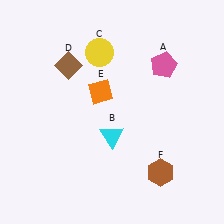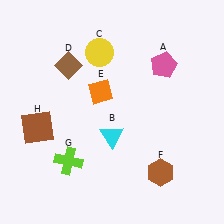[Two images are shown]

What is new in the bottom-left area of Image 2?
A brown square (H) was added in the bottom-left area of Image 2.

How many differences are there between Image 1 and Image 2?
There are 2 differences between the two images.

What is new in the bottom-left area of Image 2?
A lime cross (G) was added in the bottom-left area of Image 2.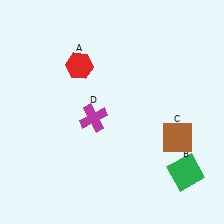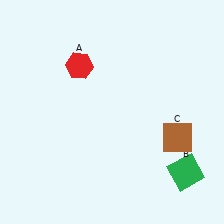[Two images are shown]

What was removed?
The magenta cross (D) was removed in Image 2.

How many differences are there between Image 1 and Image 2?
There is 1 difference between the two images.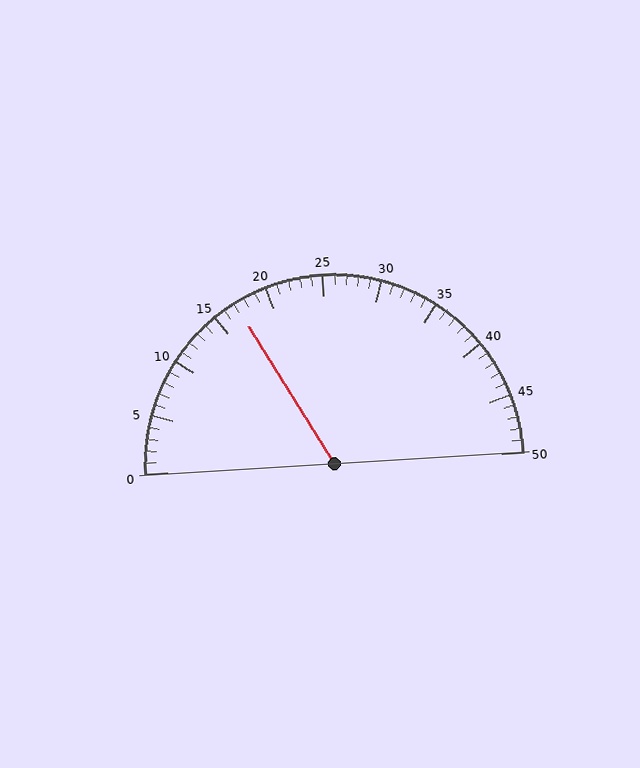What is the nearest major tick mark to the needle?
The nearest major tick mark is 15.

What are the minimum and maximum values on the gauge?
The gauge ranges from 0 to 50.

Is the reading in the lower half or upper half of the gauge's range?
The reading is in the lower half of the range (0 to 50).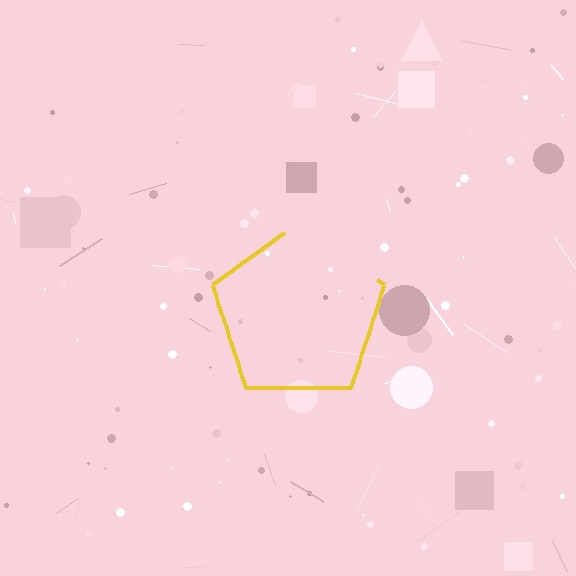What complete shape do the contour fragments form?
The contour fragments form a pentagon.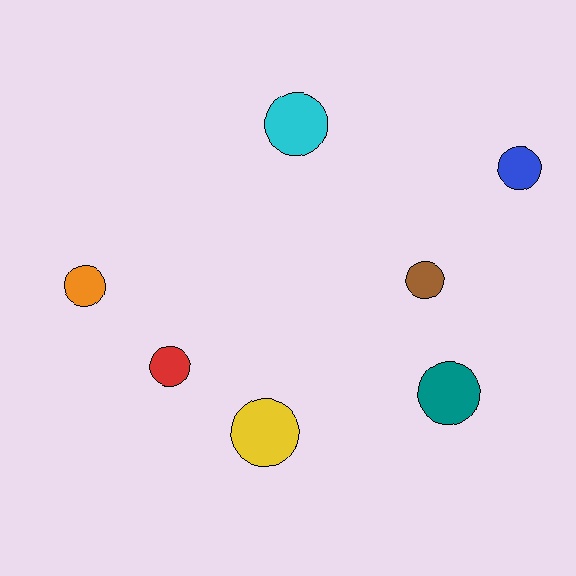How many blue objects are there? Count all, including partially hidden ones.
There is 1 blue object.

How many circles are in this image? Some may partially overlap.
There are 7 circles.